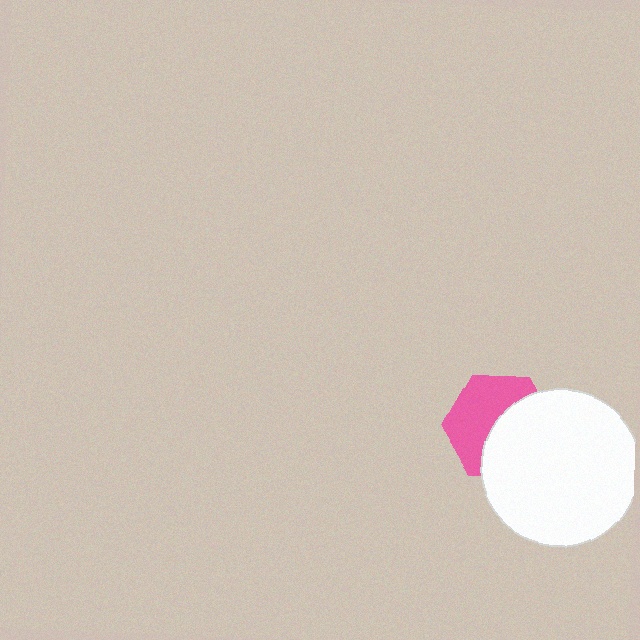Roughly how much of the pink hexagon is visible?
About half of it is visible (roughly 51%).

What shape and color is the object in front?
The object in front is a white circle.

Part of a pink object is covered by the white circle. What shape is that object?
It is a hexagon.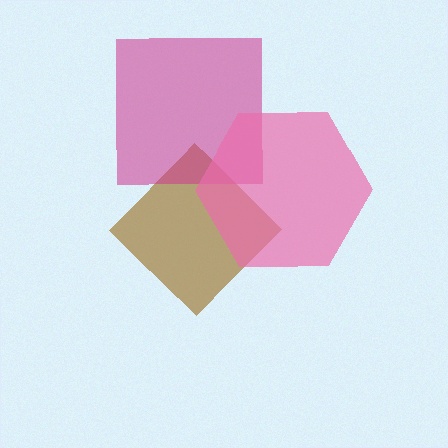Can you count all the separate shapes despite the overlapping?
Yes, there are 3 separate shapes.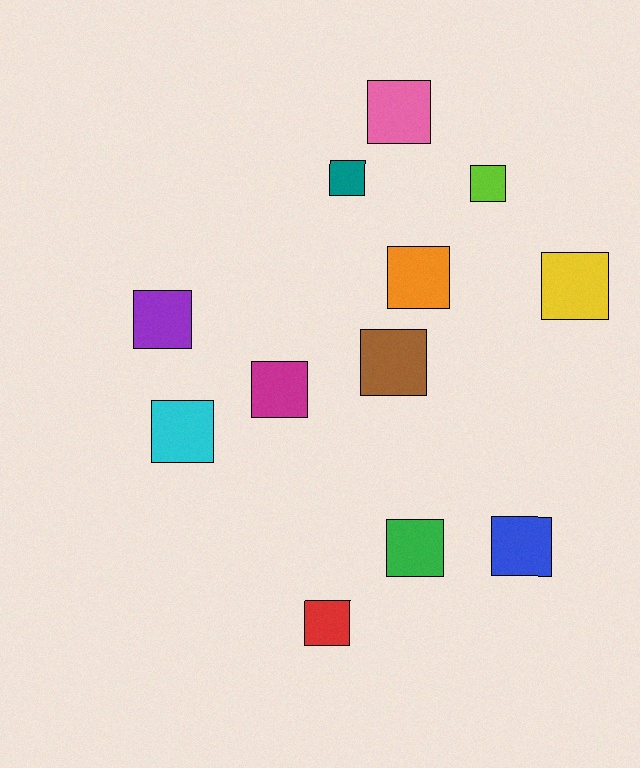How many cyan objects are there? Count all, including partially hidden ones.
There is 1 cyan object.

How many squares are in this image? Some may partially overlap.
There are 12 squares.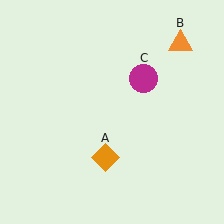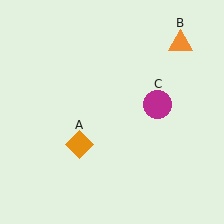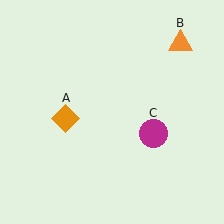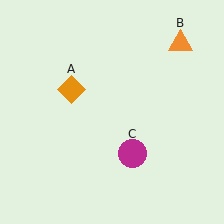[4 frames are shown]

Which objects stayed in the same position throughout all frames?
Orange triangle (object B) remained stationary.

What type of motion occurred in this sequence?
The orange diamond (object A), magenta circle (object C) rotated clockwise around the center of the scene.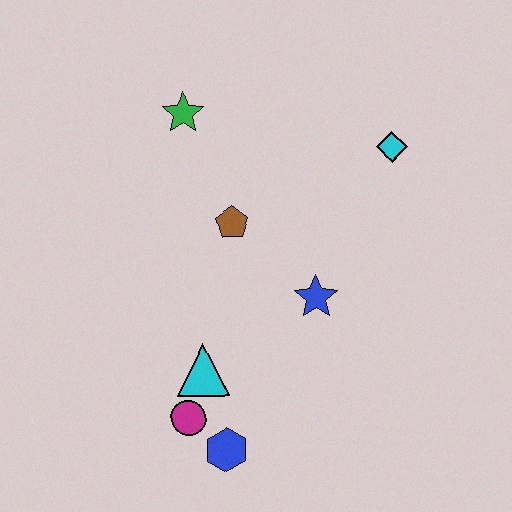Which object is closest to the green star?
The brown pentagon is closest to the green star.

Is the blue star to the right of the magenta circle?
Yes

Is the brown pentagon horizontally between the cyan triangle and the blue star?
Yes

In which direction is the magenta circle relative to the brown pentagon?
The magenta circle is below the brown pentagon.